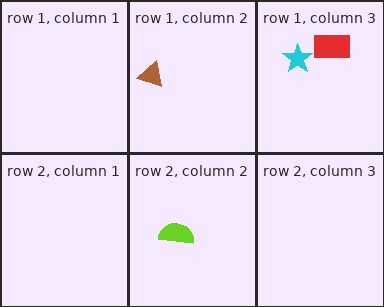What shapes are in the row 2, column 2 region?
The lime semicircle.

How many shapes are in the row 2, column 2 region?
1.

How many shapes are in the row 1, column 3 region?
2.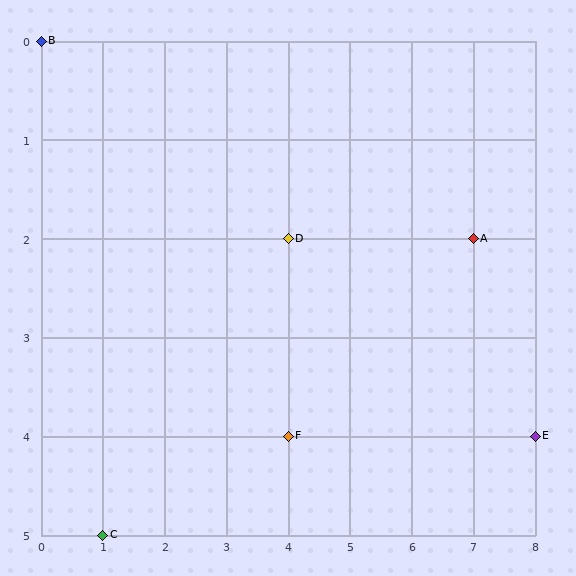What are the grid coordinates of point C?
Point C is at grid coordinates (1, 5).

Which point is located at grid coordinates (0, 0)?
Point B is at (0, 0).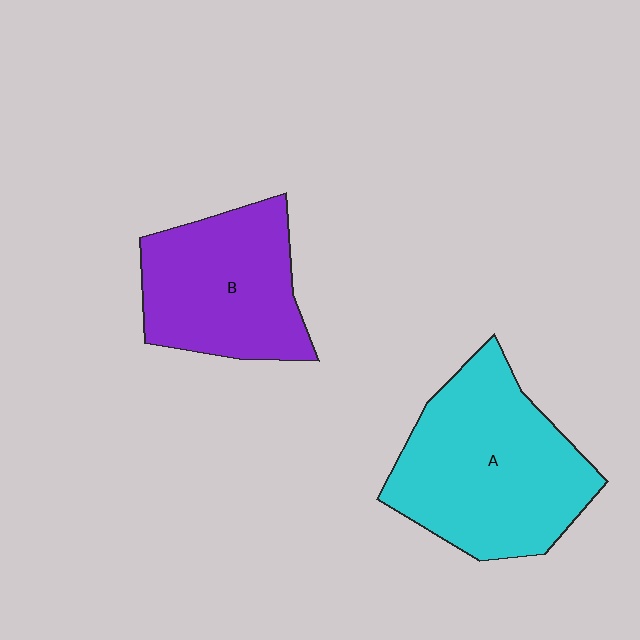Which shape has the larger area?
Shape A (cyan).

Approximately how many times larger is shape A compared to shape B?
Approximately 1.3 times.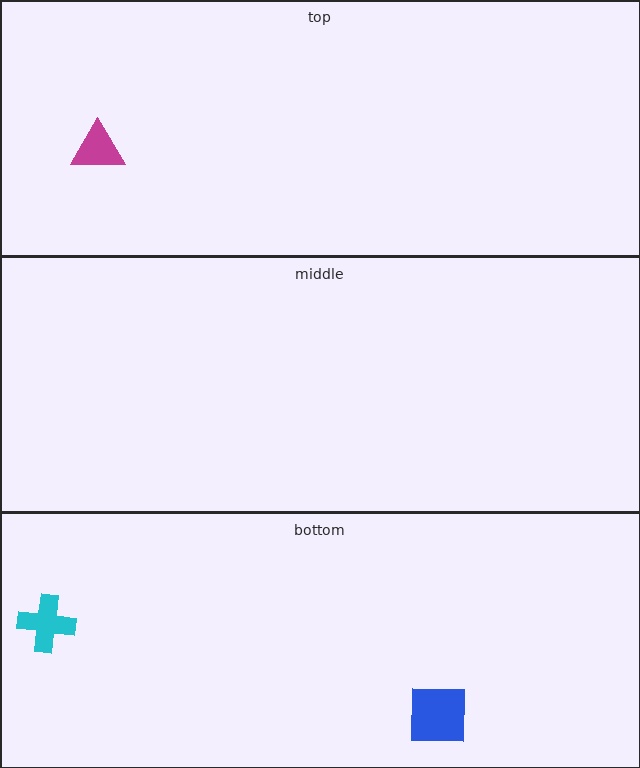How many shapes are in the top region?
1.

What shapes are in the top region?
The magenta triangle.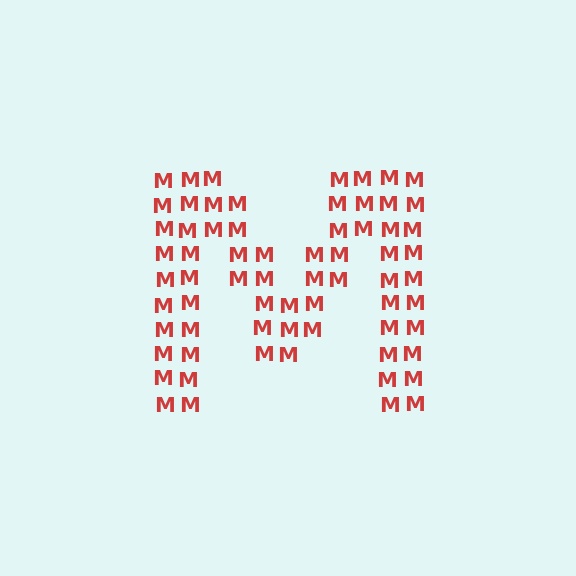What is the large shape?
The large shape is the letter M.